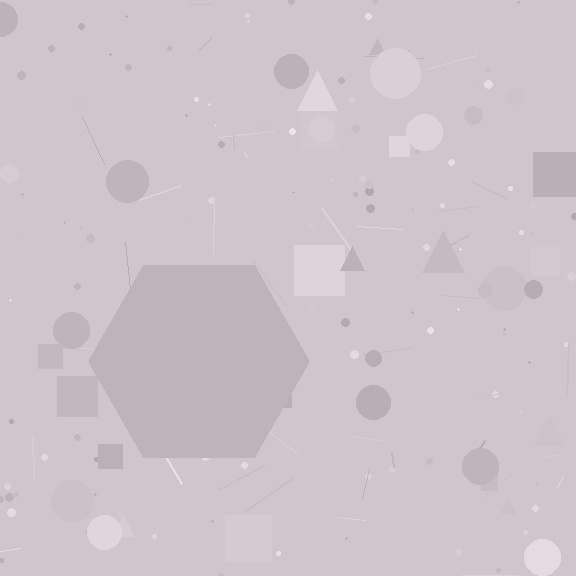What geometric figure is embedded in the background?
A hexagon is embedded in the background.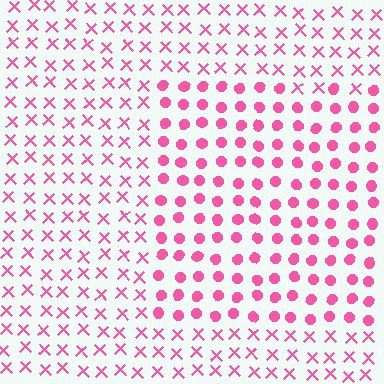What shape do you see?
I see a rectangle.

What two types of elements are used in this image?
The image uses circles inside the rectangle region and X marks outside it.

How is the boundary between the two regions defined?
The boundary is defined by a change in element shape: circles inside vs. X marks outside. All elements share the same color and spacing.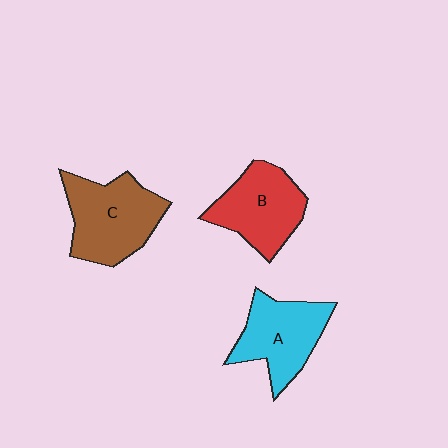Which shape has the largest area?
Shape C (brown).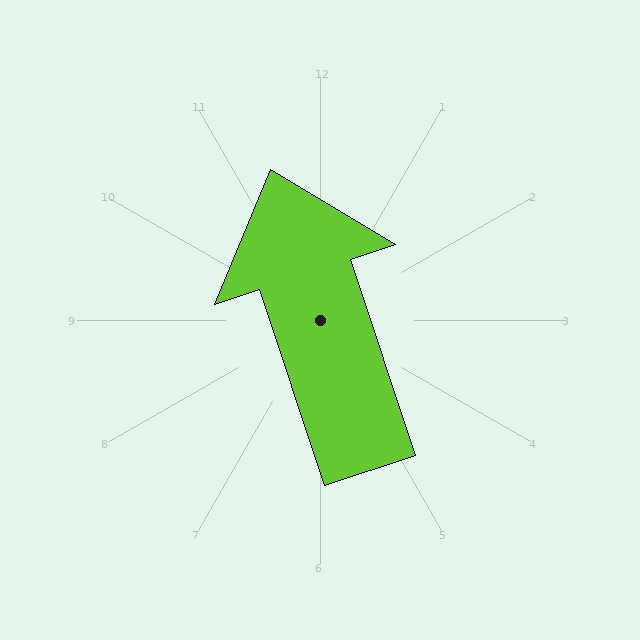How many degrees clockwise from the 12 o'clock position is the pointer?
Approximately 342 degrees.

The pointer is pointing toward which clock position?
Roughly 11 o'clock.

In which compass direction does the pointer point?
North.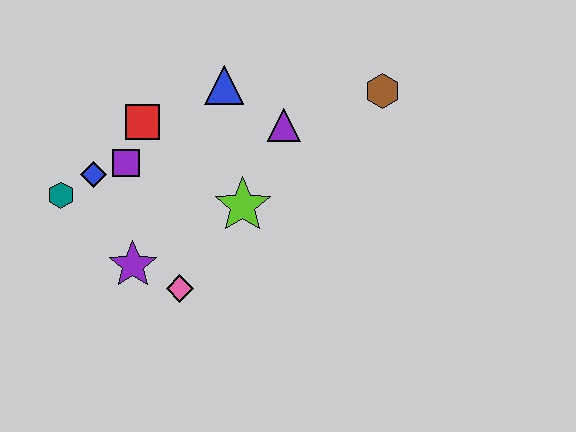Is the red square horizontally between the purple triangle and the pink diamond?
No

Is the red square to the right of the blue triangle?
No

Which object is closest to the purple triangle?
The blue triangle is closest to the purple triangle.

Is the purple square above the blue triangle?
No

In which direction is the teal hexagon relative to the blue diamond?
The teal hexagon is to the left of the blue diamond.